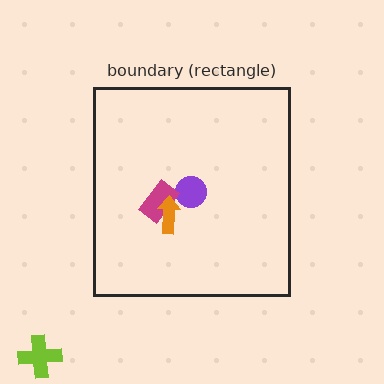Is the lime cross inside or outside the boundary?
Outside.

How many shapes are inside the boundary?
3 inside, 1 outside.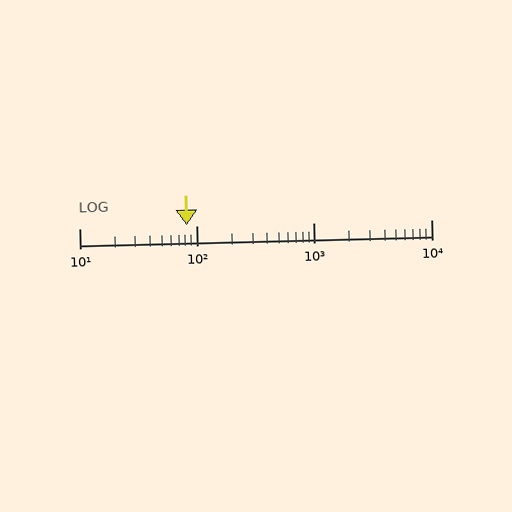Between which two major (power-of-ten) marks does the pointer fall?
The pointer is between 10 and 100.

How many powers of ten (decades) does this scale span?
The scale spans 3 decades, from 10 to 10000.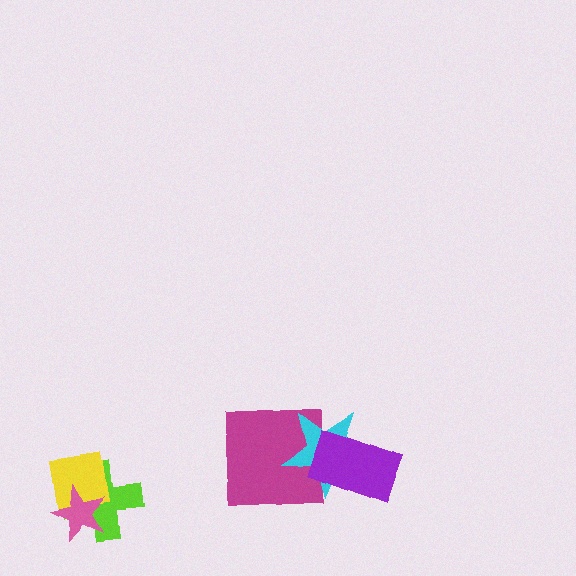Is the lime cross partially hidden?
Yes, it is partially covered by another shape.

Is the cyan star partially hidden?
Yes, it is partially covered by another shape.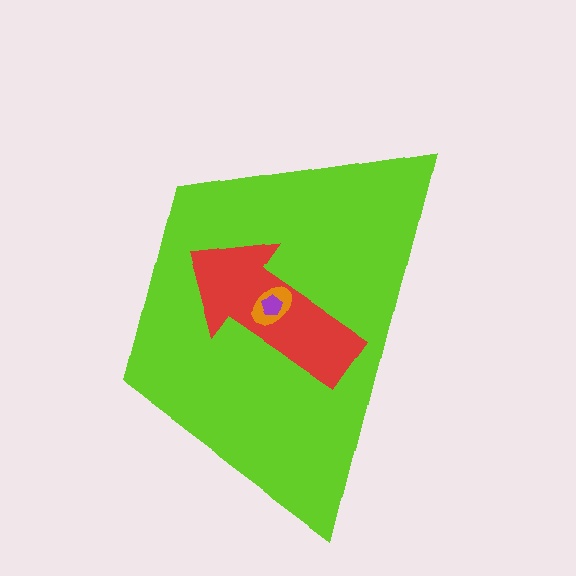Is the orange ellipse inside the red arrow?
Yes.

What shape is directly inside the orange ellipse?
The purple pentagon.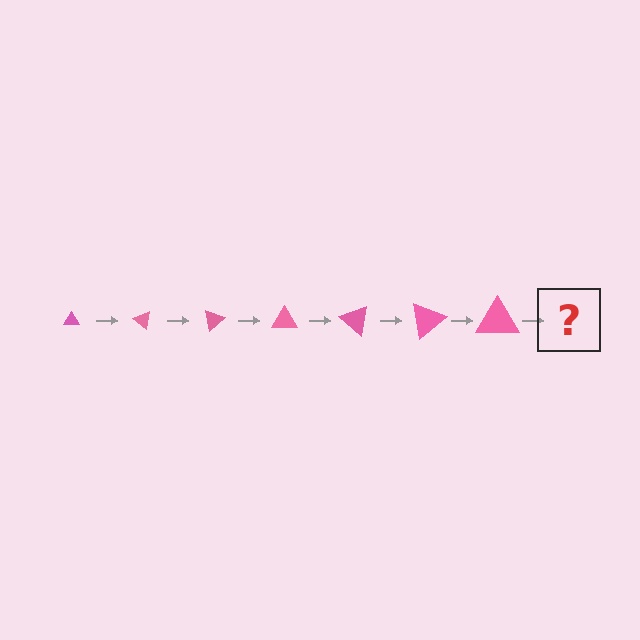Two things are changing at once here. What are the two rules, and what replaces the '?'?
The two rules are that the triangle grows larger each step and it rotates 40 degrees each step. The '?' should be a triangle, larger than the previous one and rotated 280 degrees from the start.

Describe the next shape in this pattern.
It should be a triangle, larger than the previous one and rotated 280 degrees from the start.